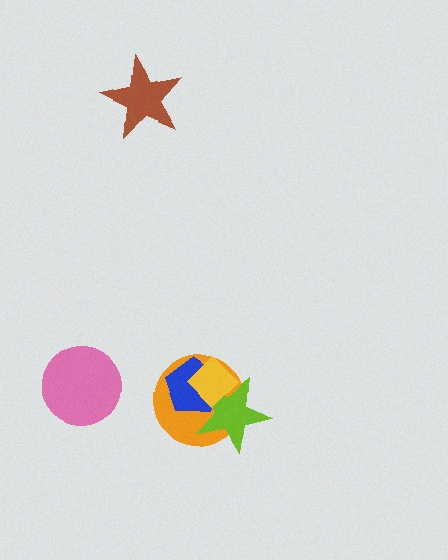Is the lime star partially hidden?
Yes, it is partially covered by another shape.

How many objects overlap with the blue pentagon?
3 objects overlap with the blue pentagon.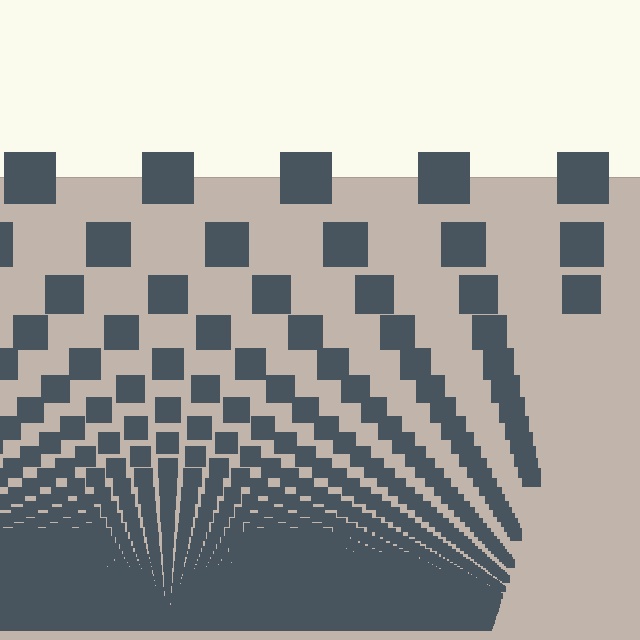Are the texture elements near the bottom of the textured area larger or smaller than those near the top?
Smaller. The gradient is inverted — elements near the bottom are smaller and denser.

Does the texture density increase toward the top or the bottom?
Density increases toward the bottom.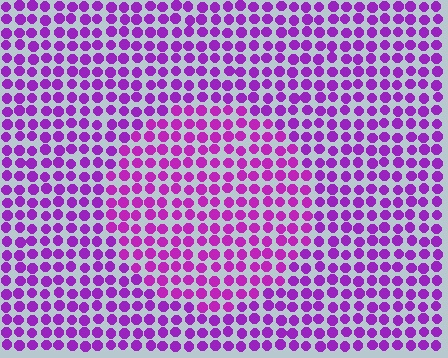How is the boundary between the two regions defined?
The boundary is defined purely by a slight shift in hue (about 17 degrees). Spacing, size, and orientation are identical on both sides.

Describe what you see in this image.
The image is filled with small purple elements in a uniform arrangement. A circle-shaped region is visible where the elements are tinted to a slightly different hue, forming a subtle color boundary.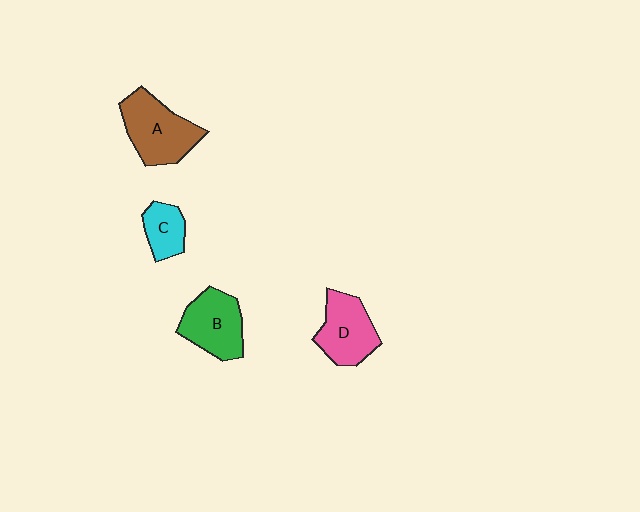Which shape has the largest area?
Shape A (brown).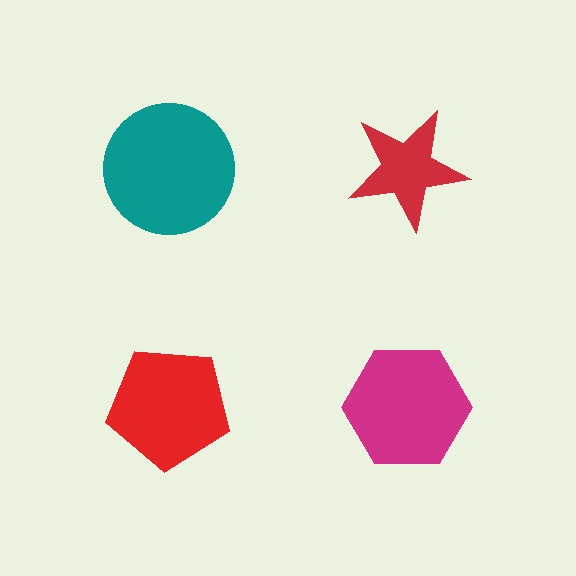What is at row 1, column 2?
A red star.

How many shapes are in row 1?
2 shapes.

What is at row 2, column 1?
A red pentagon.